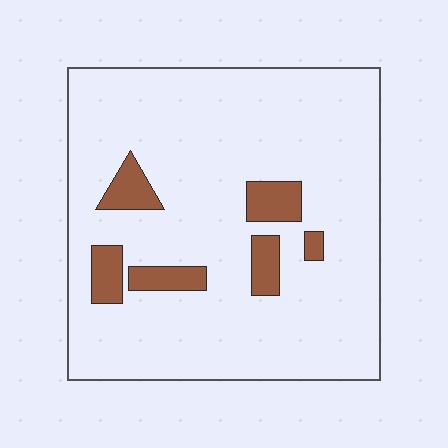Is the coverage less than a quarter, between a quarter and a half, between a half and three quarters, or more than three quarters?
Less than a quarter.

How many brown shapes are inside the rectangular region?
6.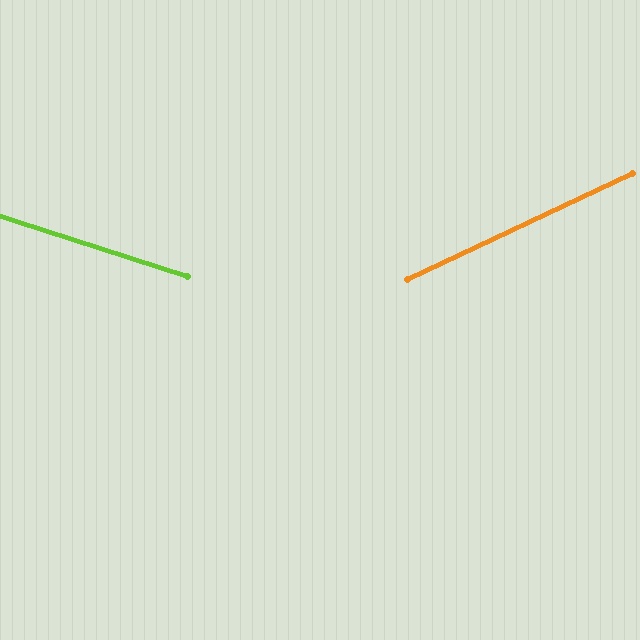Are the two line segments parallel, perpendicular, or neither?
Neither parallel nor perpendicular — they differ by about 43°.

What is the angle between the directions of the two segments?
Approximately 43 degrees.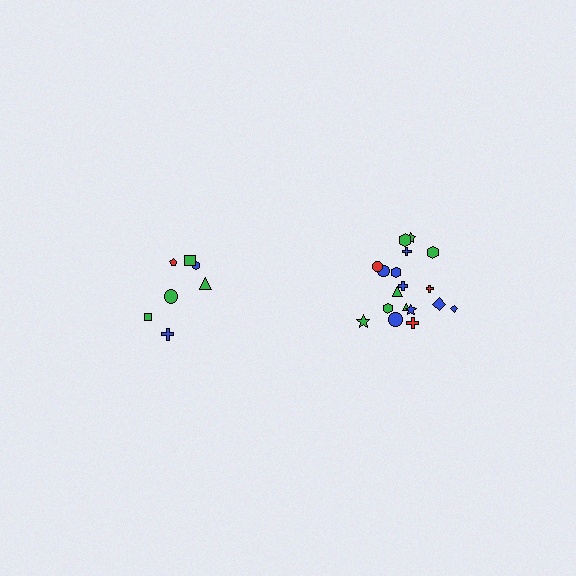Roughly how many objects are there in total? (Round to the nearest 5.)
Roughly 25 objects in total.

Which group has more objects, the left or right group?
The right group.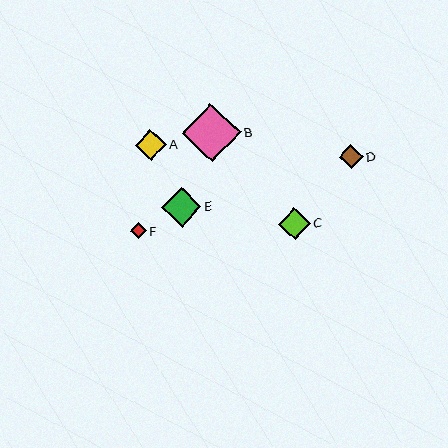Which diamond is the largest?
Diamond B is the largest with a size of approximately 58 pixels.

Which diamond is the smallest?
Diamond F is the smallest with a size of approximately 16 pixels.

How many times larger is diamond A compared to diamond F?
Diamond A is approximately 1.9 times the size of diamond F.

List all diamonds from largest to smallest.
From largest to smallest: B, E, C, A, D, F.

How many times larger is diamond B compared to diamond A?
Diamond B is approximately 1.9 times the size of diamond A.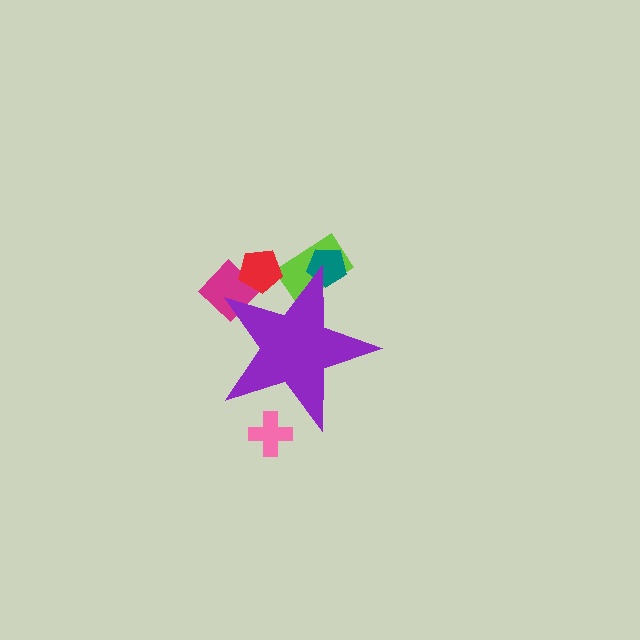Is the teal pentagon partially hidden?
Yes, the teal pentagon is partially hidden behind the purple star.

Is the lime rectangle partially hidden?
Yes, the lime rectangle is partially hidden behind the purple star.